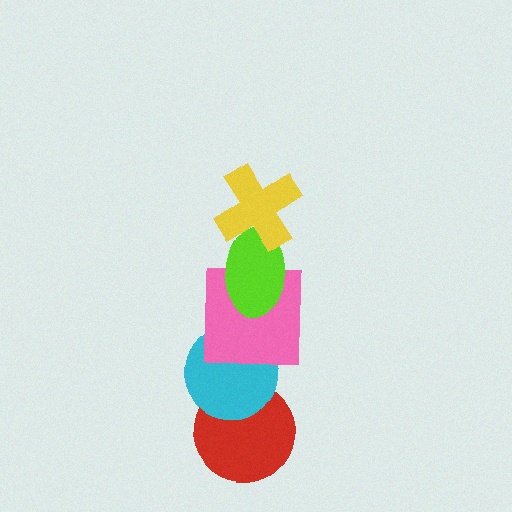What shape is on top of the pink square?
The lime ellipse is on top of the pink square.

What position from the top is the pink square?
The pink square is 3rd from the top.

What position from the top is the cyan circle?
The cyan circle is 4th from the top.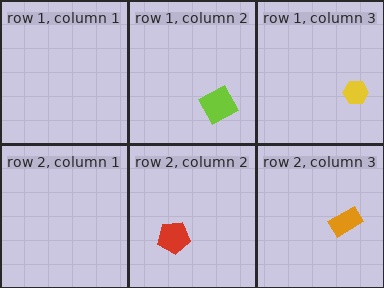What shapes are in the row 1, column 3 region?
The yellow hexagon.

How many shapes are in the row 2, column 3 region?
1.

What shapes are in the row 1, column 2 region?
The lime diamond.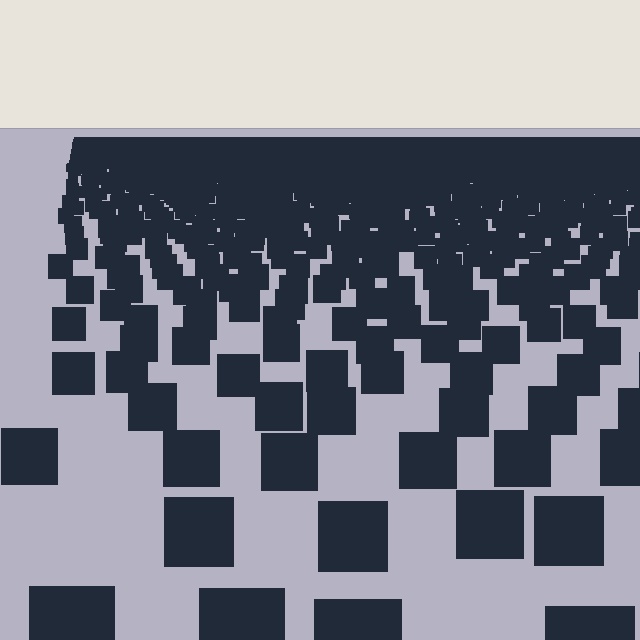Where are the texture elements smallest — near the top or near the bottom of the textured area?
Near the top.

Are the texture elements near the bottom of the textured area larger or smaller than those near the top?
Larger. Near the bottom, elements are closer to the viewer and appear at a bigger on-screen size.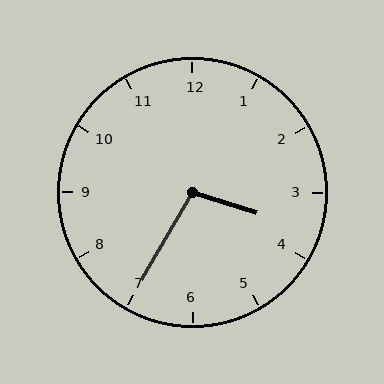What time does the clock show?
3:35.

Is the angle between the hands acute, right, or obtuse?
It is obtuse.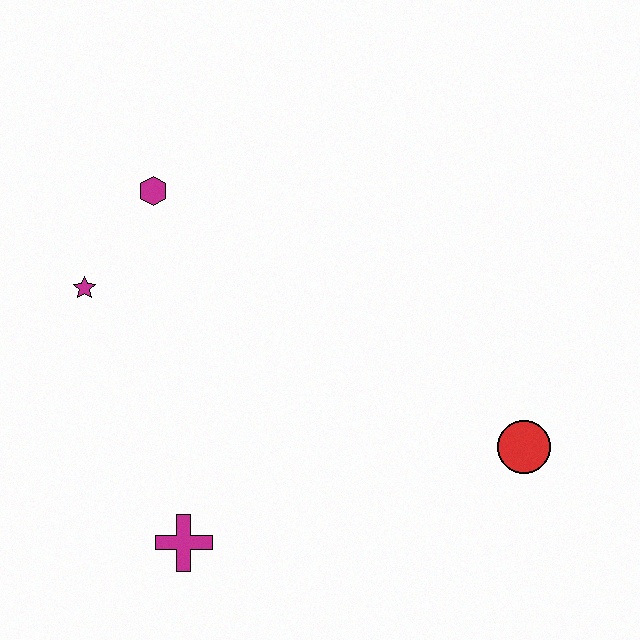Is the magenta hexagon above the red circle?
Yes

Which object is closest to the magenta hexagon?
The magenta star is closest to the magenta hexagon.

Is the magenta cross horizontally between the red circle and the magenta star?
Yes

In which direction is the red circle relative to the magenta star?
The red circle is to the right of the magenta star.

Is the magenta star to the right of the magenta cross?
No